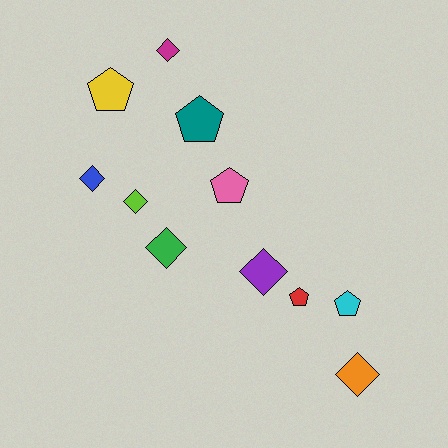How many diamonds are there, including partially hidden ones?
There are 6 diamonds.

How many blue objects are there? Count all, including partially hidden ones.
There is 1 blue object.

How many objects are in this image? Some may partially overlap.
There are 11 objects.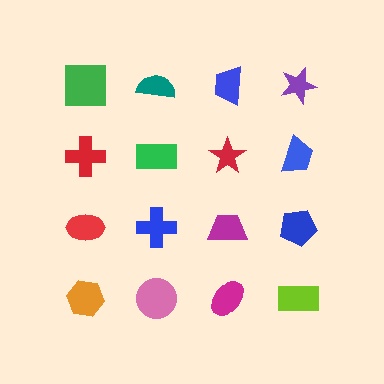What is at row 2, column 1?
A red cross.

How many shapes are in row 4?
4 shapes.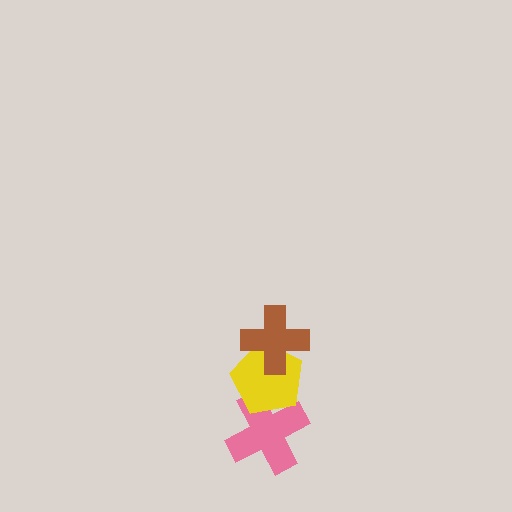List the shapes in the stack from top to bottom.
From top to bottom: the brown cross, the yellow pentagon, the pink cross.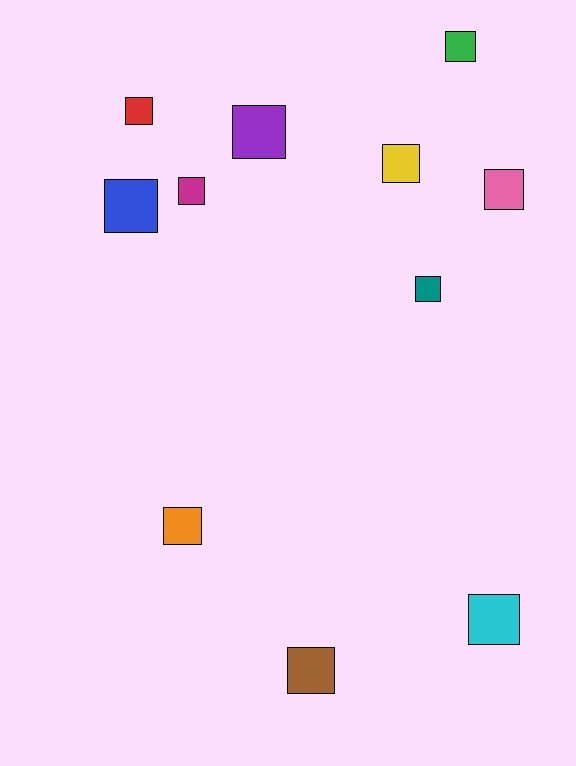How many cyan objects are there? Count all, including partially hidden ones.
There is 1 cyan object.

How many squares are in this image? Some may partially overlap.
There are 11 squares.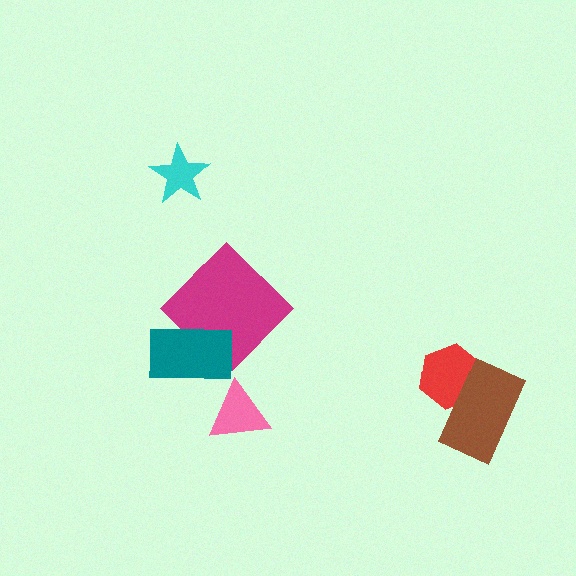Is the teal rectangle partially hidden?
No, no other shape covers it.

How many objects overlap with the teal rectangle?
1 object overlaps with the teal rectangle.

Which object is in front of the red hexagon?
The brown rectangle is in front of the red hexagon.